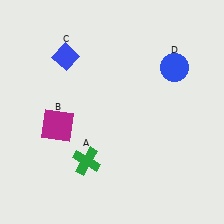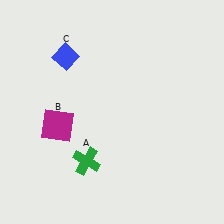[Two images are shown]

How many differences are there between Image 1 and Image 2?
There is 1 difference between the two images.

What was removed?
The blue circle (D) was removed in Image 2.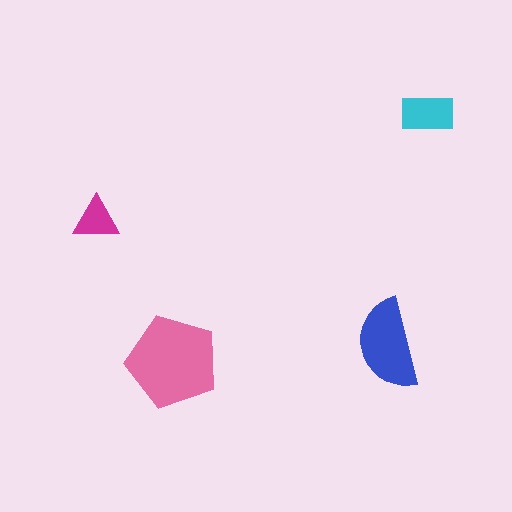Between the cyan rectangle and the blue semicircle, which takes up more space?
The blue semicircle.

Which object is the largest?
The pink pentagon.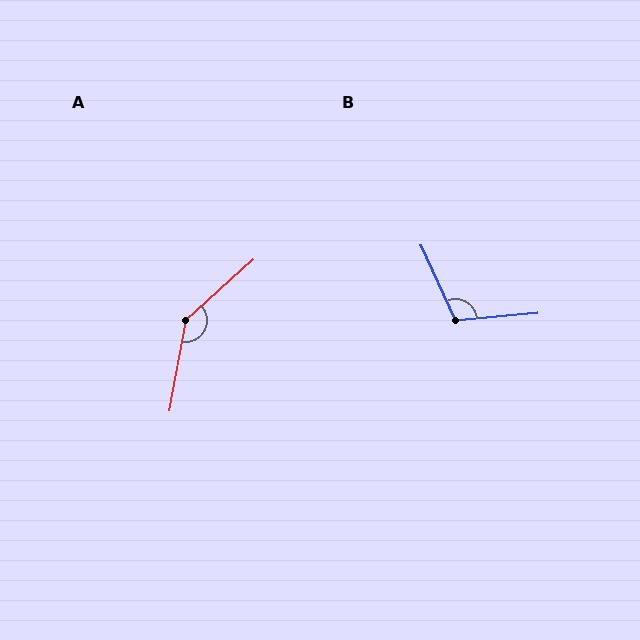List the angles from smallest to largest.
B (110°), A (142°).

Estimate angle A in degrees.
Approximately 142 degrees.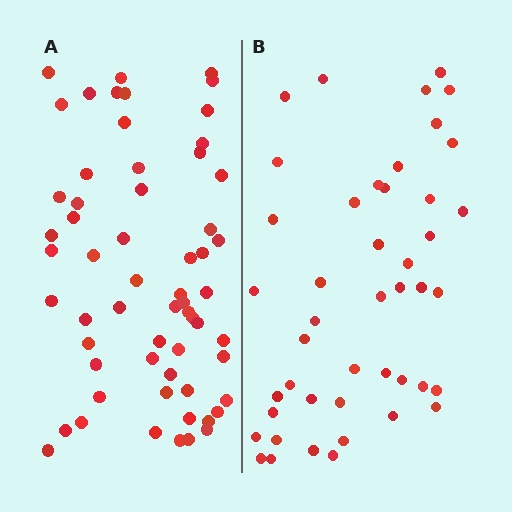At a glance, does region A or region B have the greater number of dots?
Region A (the left region) has more dots.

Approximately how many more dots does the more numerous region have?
Region A has approximately 15 more dots than region B.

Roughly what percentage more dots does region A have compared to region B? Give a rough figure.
About 35% more.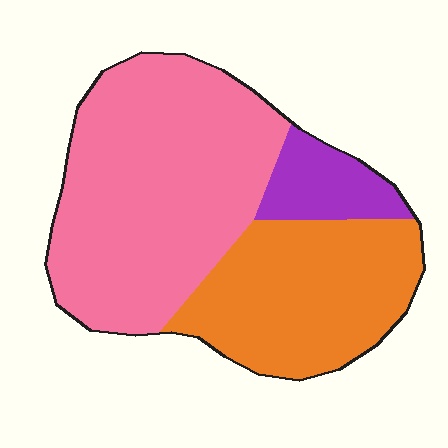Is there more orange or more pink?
Pink.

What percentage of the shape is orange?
Orange covers 34% of the shape.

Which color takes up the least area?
Purple, at roughly 10%.